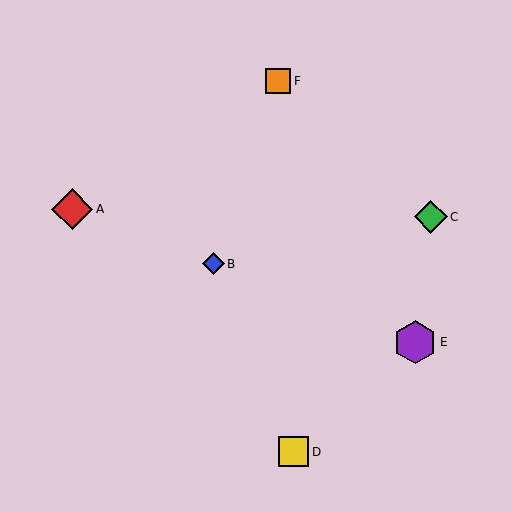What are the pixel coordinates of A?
Object A is at (72, 209).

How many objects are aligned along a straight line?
3 objects (A, B, E) are aligned along a straight line.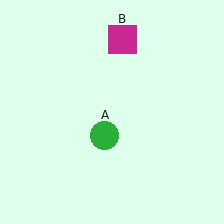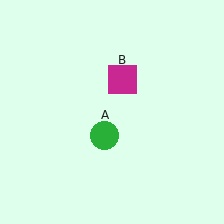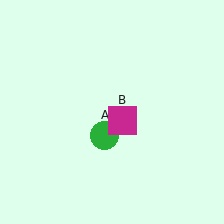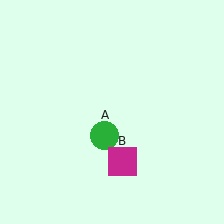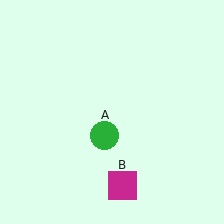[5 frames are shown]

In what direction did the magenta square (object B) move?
The magenta square (object B) moved down.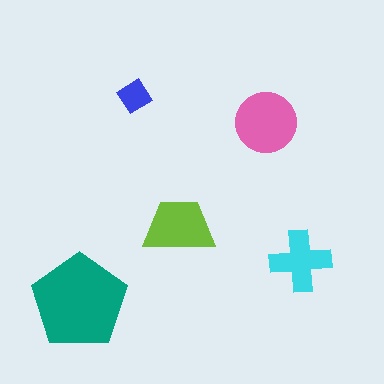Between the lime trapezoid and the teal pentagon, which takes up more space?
The teal pentagon.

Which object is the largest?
The teal pentagon.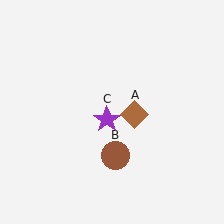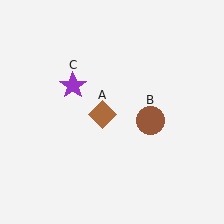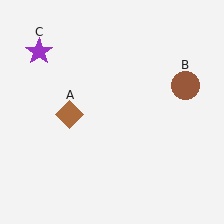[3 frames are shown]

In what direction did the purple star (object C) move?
The purple star (object C) moved up and to the left.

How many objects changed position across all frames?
3 objects changed position: brown diamond (object A), brown circle (object B), purple star (object C).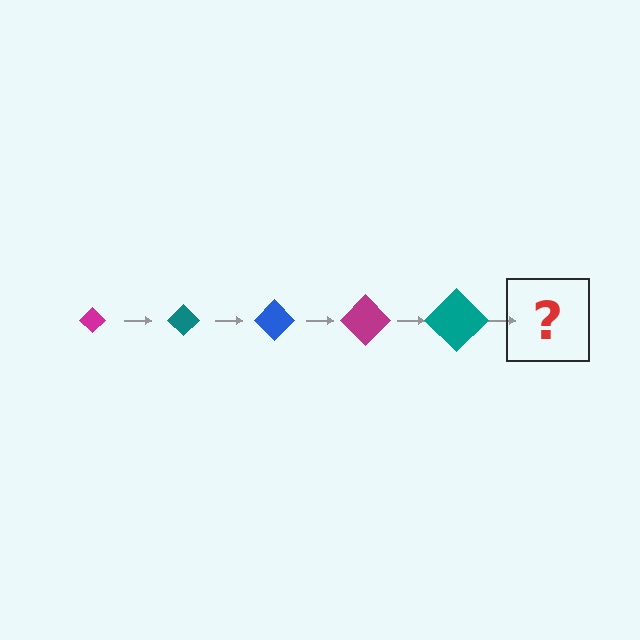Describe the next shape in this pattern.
It should be a blue diamond, larger than the previous one.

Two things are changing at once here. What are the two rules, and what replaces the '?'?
The two rules are that the diamond grows larger each step and the color cycles through magenta, teal, and blue. The '?' should be a blue diamond, larger than the previous one.